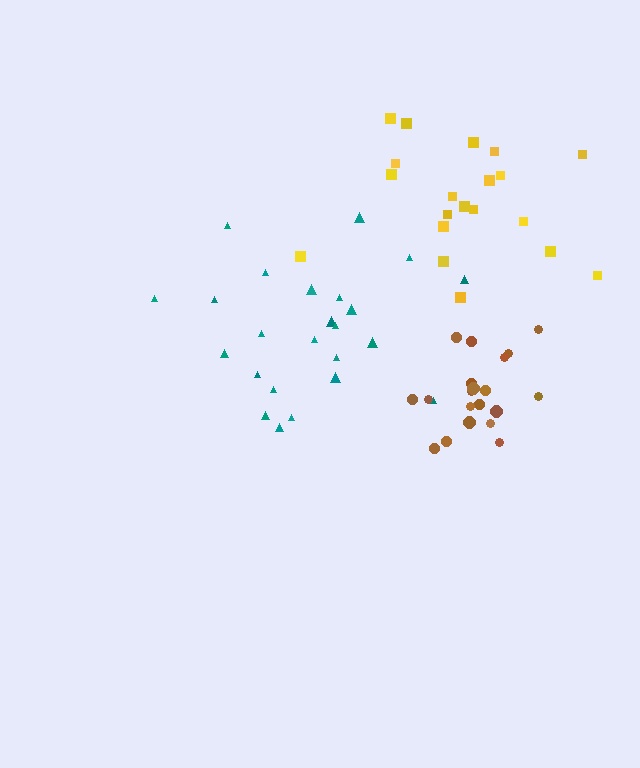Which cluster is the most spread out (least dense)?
Yellow.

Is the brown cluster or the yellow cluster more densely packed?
Brown.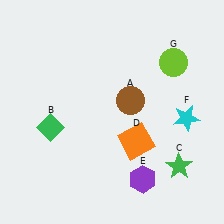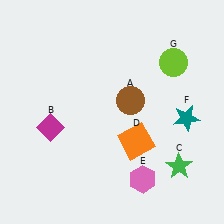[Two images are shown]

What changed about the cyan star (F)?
In Image 1, F is cyan. In Image 2, it changed to teal.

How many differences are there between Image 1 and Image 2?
There are 3 differences between the two images.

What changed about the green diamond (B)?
In Image 1, B is green. In Image 2, it changed to magenta.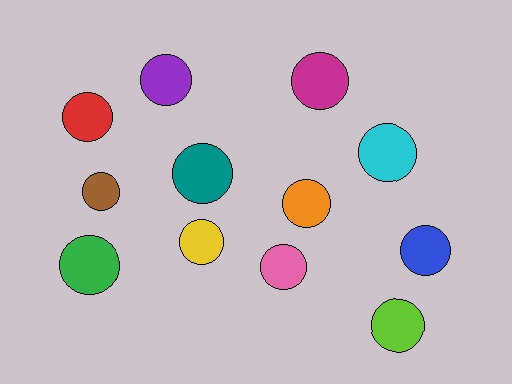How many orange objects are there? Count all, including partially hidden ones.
There is 1 orange object.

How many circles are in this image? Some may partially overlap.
There are 12 circles.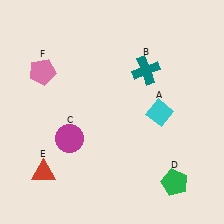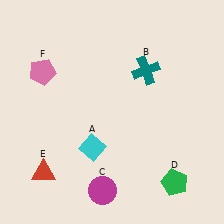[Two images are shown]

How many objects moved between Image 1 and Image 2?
2 objects moved between the two images.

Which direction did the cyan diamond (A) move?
The cyan diamond (A) moved left.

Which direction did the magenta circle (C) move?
The magenta circle (C) moved down.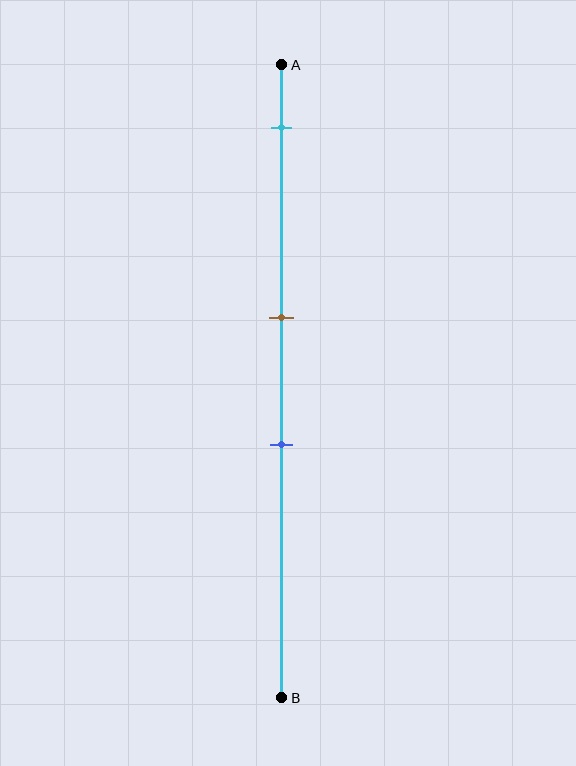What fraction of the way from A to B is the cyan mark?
The cyan mark is approximately 10% (0.1) of the way from A to B.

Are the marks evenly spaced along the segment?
No, the marks are not evenly spaced.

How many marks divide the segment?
There are 3 marks dividing the segment.